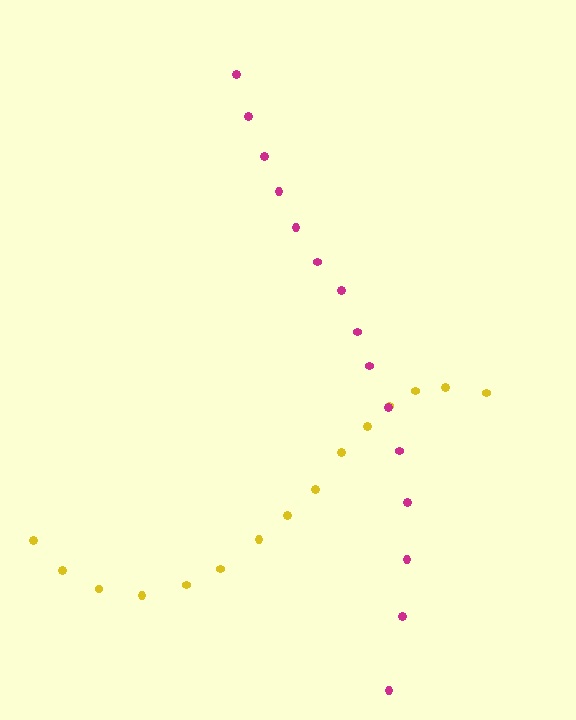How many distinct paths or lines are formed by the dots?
There are 2 distinct paths.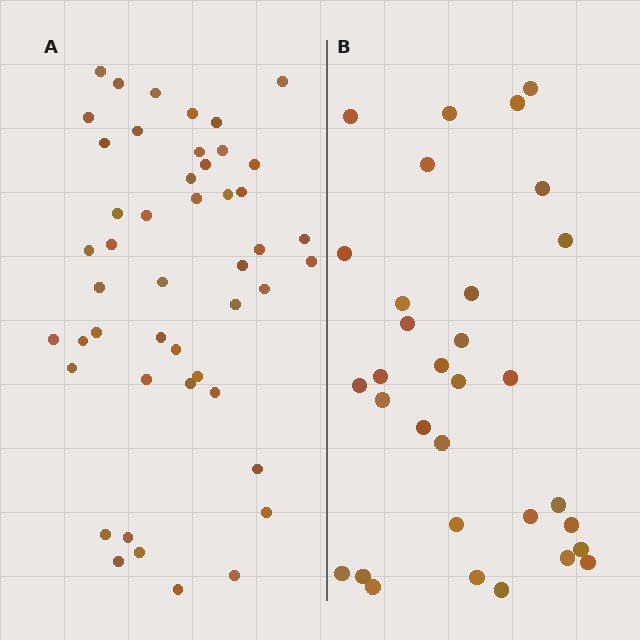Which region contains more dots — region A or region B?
Region A (the left region) has more dots.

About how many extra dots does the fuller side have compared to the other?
Region A has approximately 15 more dots than region B.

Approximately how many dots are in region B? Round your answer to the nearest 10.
About 30 dots. (The exact count is 32, which rounds to 30.)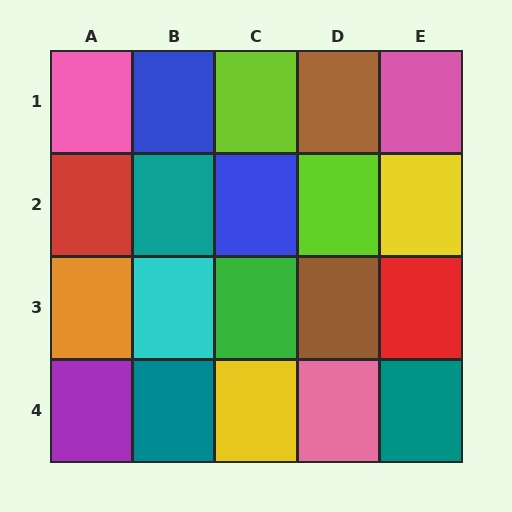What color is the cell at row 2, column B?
Teal.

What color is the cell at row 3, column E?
Red.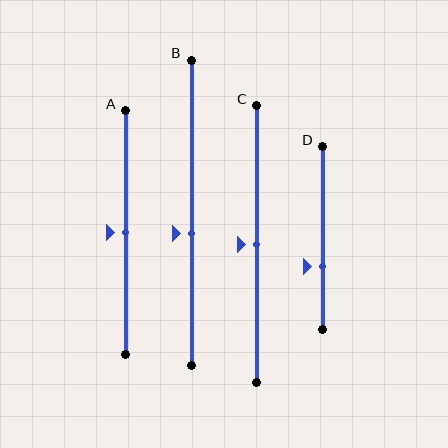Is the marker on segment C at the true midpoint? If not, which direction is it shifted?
Yes, the marker on segment C is at the true midpoint.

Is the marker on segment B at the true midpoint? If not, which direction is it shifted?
No, the marker on segment B is shifted downward by about 7% of the segment length.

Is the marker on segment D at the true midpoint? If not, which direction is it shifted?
No, the marker on segment D is shifted downward by about 15% of the segment length.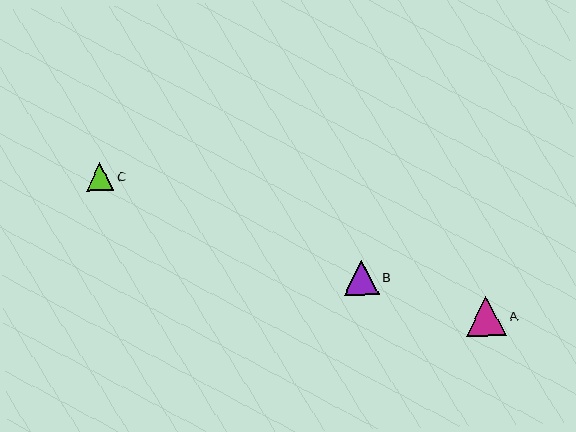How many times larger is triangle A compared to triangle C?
Triangle A is approximately 1.5 times the size of triangle C.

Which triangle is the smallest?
Triangle C is the smallest with a size of approximately 28 pixels.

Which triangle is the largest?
Triangle A is the largest with a size of approximately 40 pixels.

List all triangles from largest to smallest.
From largest to smallest: A, B, C.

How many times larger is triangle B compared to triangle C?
Triangle B is approximately 1.3 times the size of triangle C.